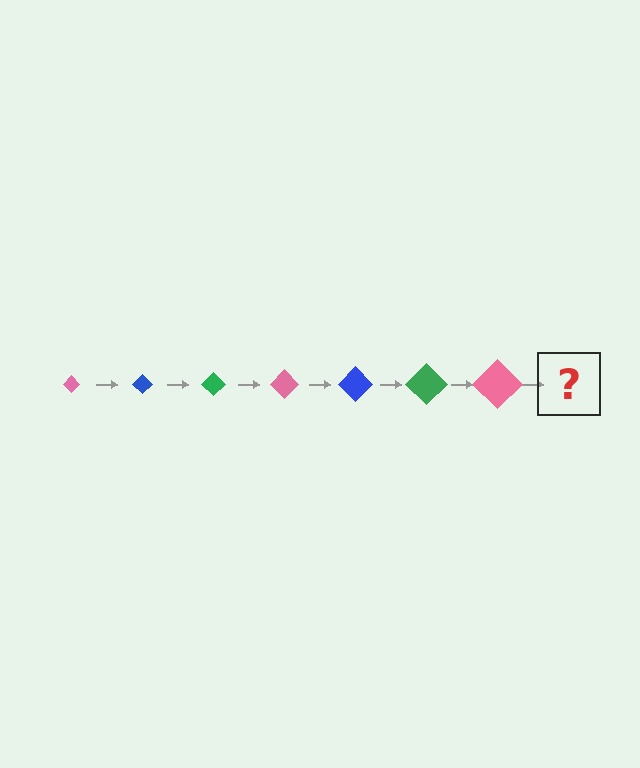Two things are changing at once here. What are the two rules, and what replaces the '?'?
The two rules are that the diamond grows larger each step and the color cycles through pink, blue, and green. The '?' should be a blue diamond, larger than the previous one.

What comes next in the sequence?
The next element should be a blue diamond, larger than the previous one.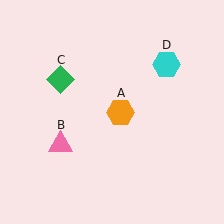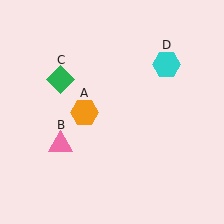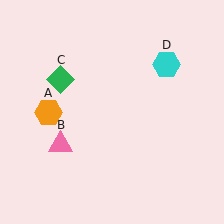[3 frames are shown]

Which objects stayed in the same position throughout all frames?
Pink triangle (object B) and green diamond (object C) and cyan hexagon (object D) remained stationary.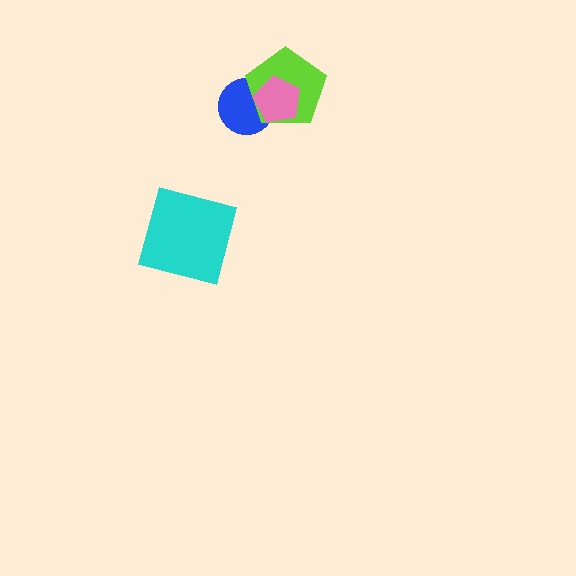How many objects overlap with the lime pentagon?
2 objects overlap with the lime pentagon.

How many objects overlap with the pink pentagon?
2 objects overlap with the pink pentagon.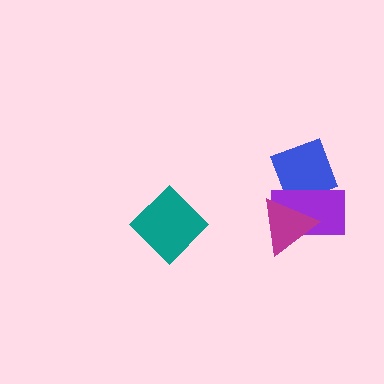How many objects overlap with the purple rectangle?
2 objects overlap with the purple rectangle.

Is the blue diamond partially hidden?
Yes, it is partially covered by another shape.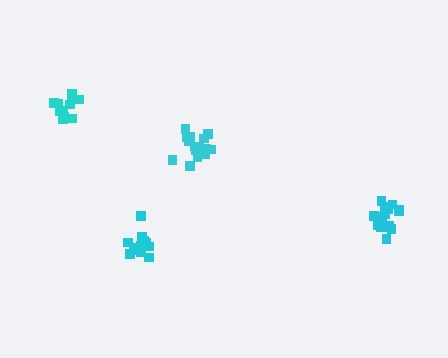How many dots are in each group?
Group 1: 18 dots, Group 2: 13 dots, Group 3: 12 dots, Group 4: 16 dots (59 total).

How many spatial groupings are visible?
There are 4 spatial groupings.